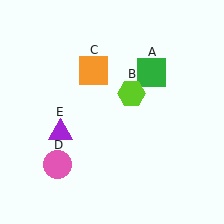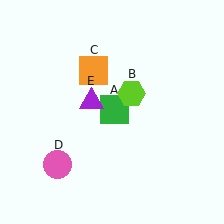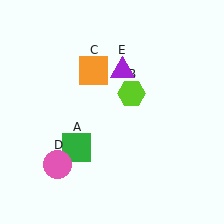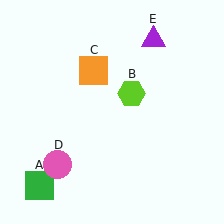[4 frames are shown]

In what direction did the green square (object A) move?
The green square (object A) moved down and to the left.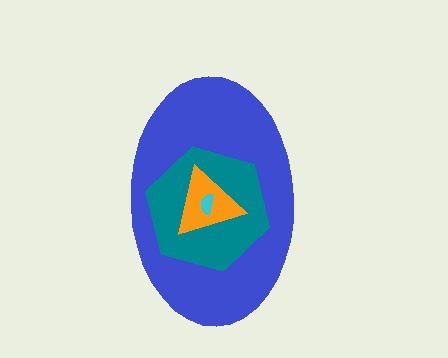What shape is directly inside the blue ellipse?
The teal hexagon.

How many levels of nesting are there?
4.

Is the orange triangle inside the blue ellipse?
Yes.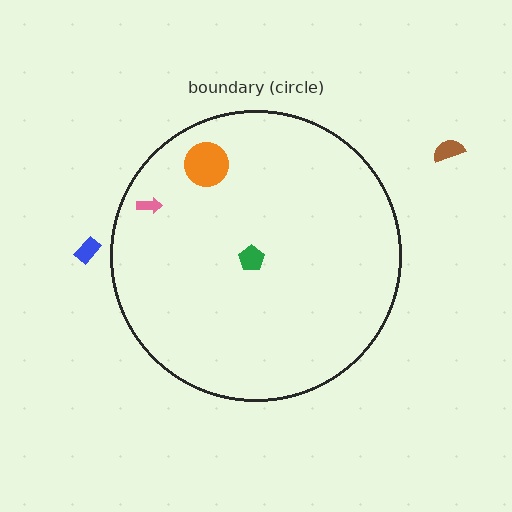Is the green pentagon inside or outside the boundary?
Inside.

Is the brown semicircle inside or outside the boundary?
Outside.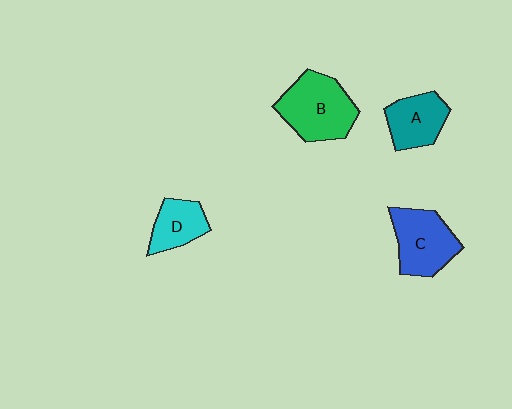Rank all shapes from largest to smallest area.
From largest to smallest: B (green), C (blue), A (teal), D (cyan).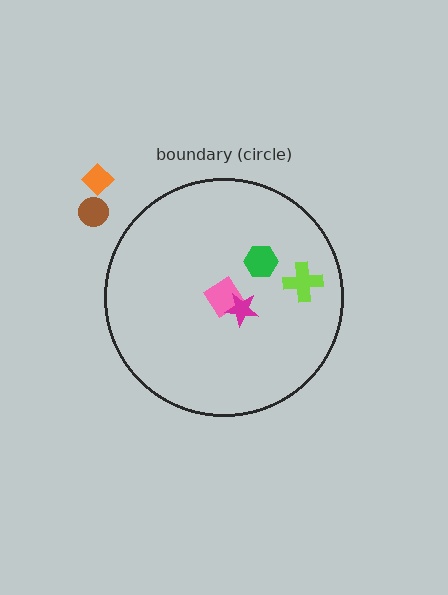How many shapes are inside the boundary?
4 inside, 2 outside.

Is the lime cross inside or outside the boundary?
Inside.